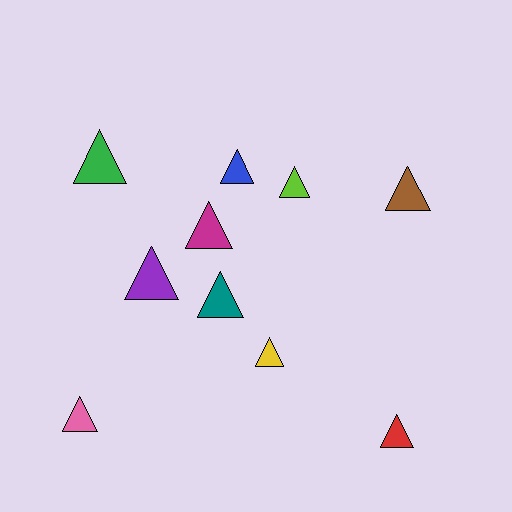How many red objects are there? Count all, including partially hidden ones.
There is 1 red object.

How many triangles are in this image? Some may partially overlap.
There are 10 triangles.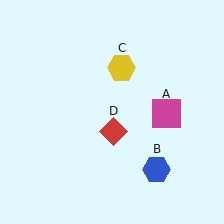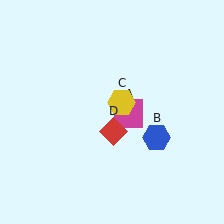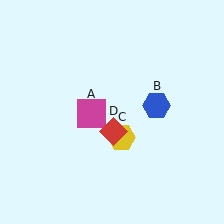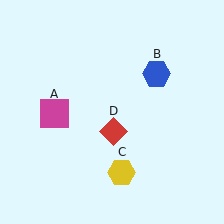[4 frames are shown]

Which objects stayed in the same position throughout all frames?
Red diamond (object D) remained stationary.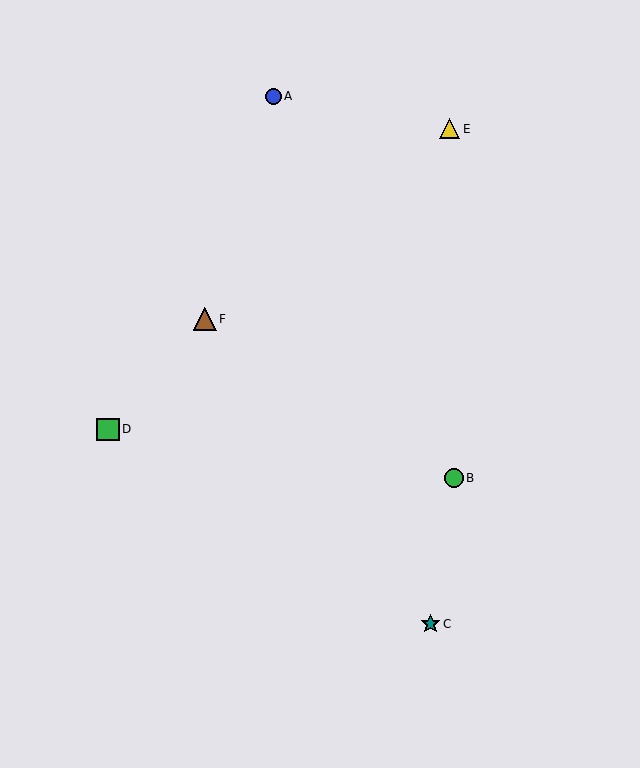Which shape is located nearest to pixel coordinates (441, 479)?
The green circle (labeled B) at (454, 478) is nearest to that location.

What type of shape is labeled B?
Shape B is a green circle.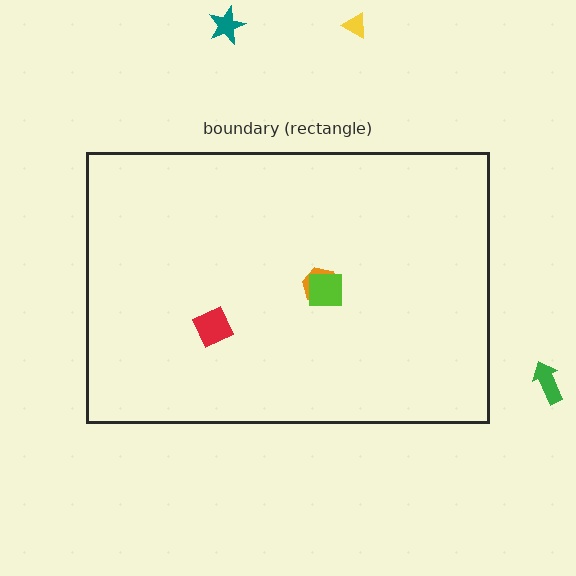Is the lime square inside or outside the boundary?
Inside.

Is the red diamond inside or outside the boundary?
Inside.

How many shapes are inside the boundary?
3 inside, 3 outside.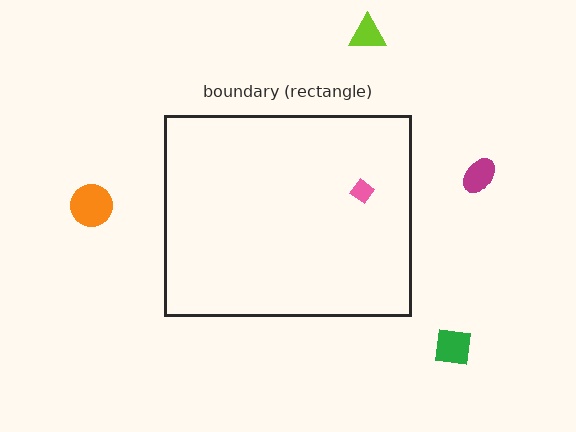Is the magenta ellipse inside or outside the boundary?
Outside.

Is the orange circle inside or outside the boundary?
Outside.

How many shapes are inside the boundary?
1 inside, 4 outside.